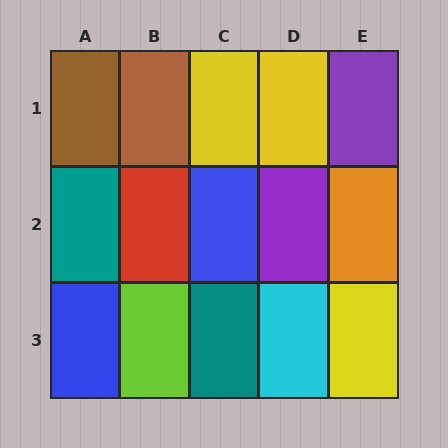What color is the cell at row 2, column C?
Blue.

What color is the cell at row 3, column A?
Blue.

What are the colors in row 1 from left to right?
Brown, brown, yellow, yellow, purple.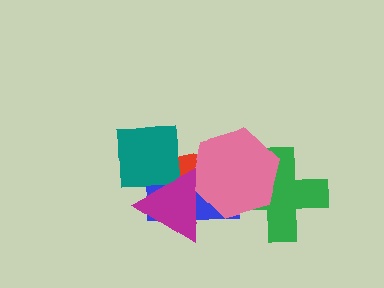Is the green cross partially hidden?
Yes, it is partially covered by another shape.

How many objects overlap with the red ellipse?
4 objects overlap with the red ellipse.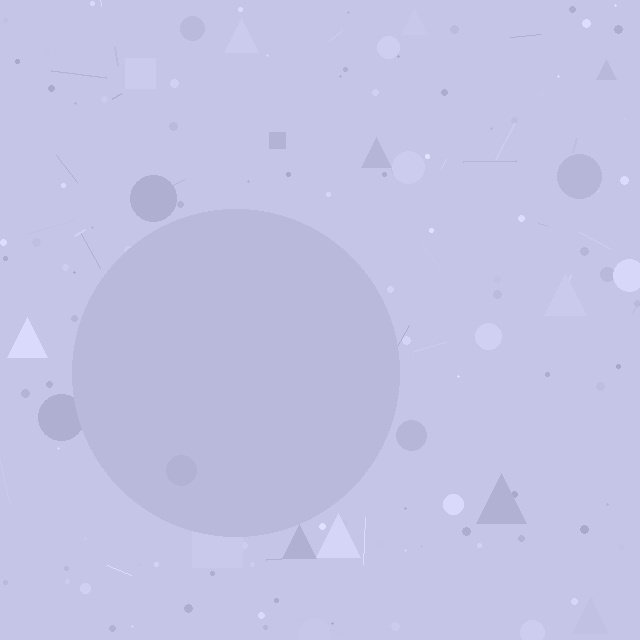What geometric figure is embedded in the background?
A circle is embedded in the background.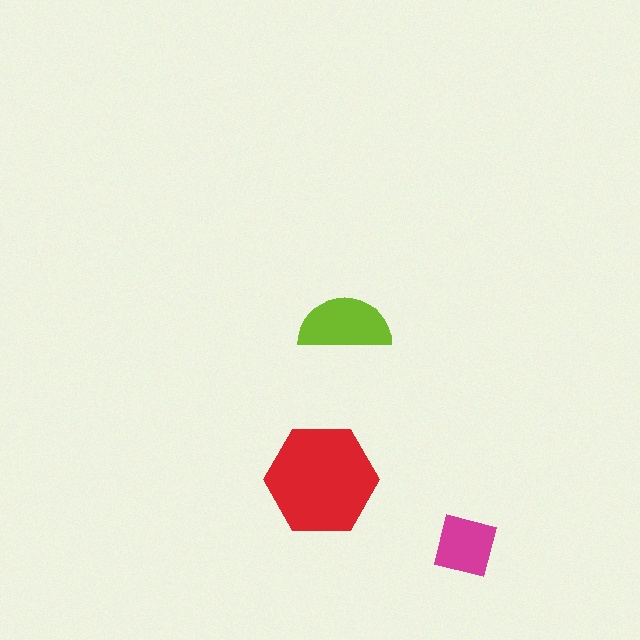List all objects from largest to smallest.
The red hexagon, the lime semicircle, the magenta square.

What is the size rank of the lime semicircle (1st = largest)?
2nd.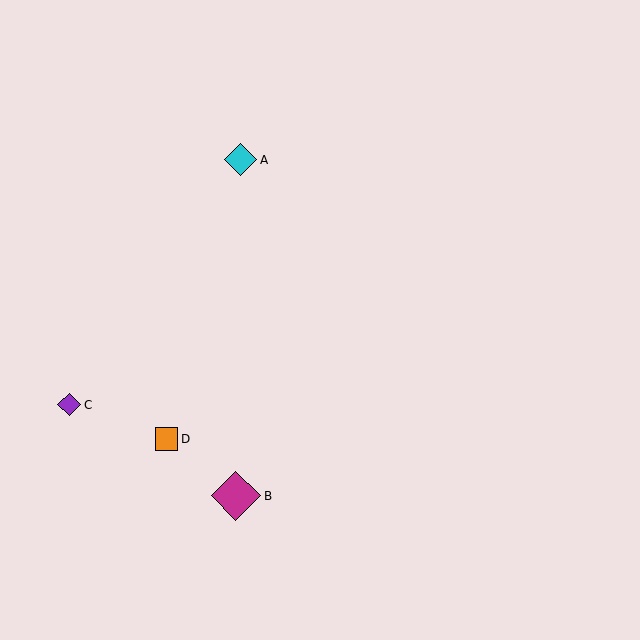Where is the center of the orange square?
The center of the orange square is at (166, 439).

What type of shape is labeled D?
Shape D is an orange square.